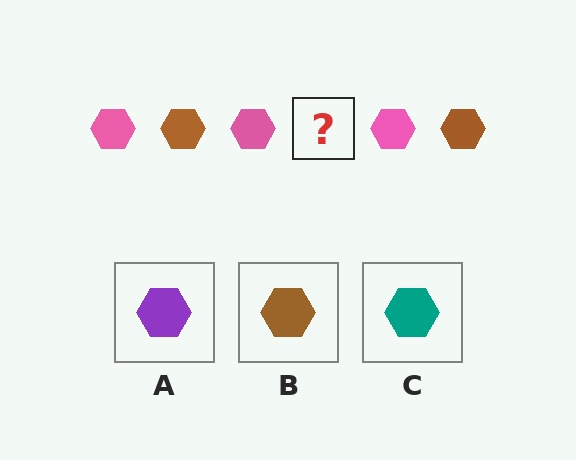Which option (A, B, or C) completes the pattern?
B.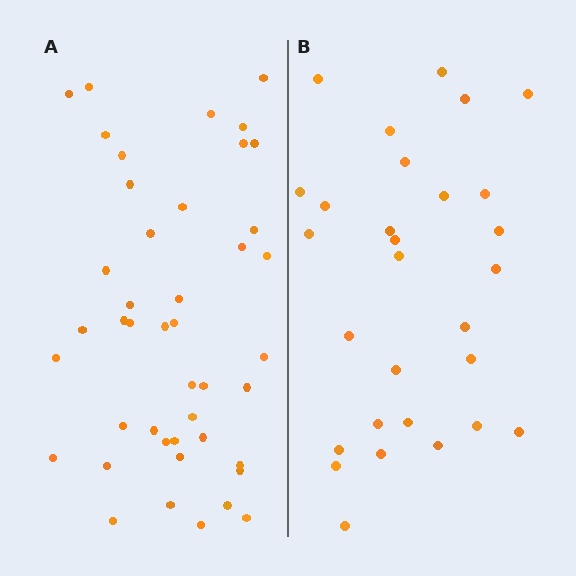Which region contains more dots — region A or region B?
Region A (the left region) has more dots.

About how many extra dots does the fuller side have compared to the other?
Region A has approximately 15 more dots than region B.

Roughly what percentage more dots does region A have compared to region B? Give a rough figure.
About 50% more.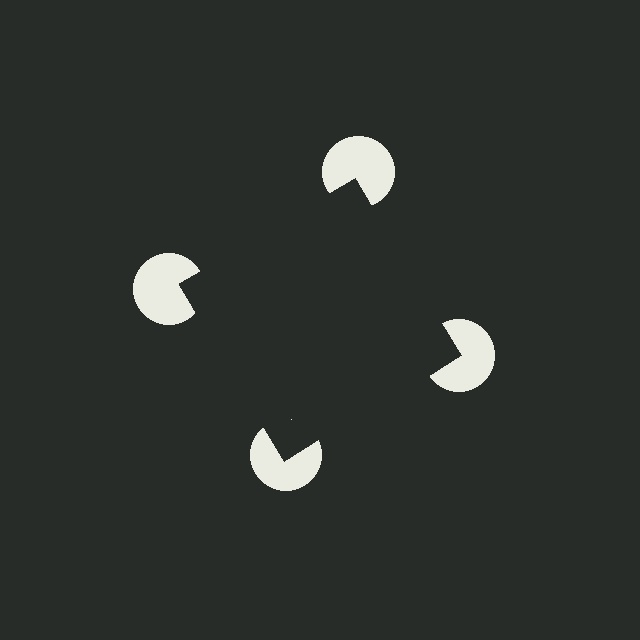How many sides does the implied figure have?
4 sides.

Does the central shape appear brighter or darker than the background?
It typically appears slightly darker than the background, even though no actual brightness change is drawn.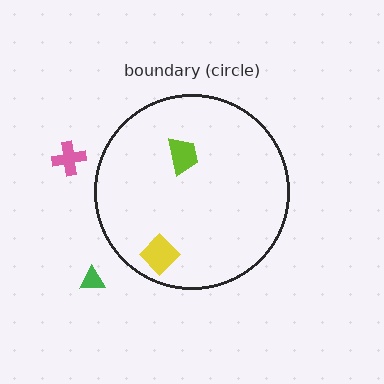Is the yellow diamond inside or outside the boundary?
Inside.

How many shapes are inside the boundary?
2 inside, 2 outside.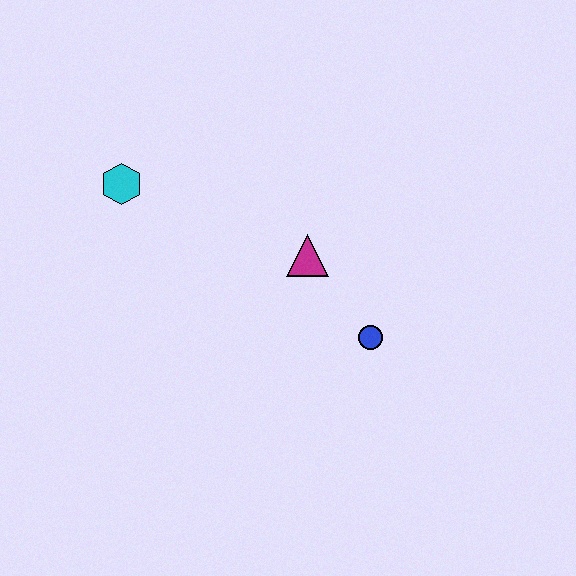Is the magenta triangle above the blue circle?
Yes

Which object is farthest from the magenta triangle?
The cyan hexagon is farthest from the magenta triangle.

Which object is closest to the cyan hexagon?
The magenta triangle is closest to the cyan hexagon.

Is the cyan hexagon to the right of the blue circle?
No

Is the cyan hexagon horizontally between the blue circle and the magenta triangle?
No